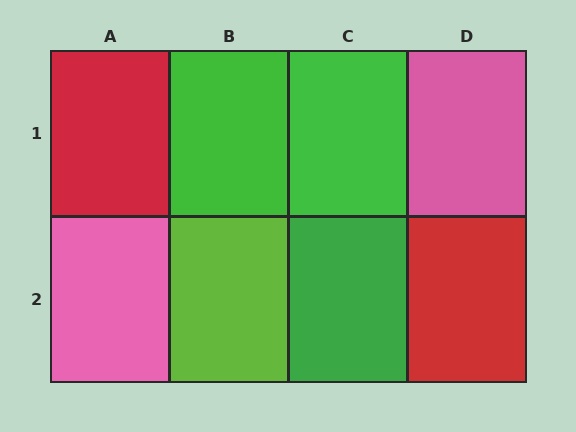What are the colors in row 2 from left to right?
Pink, lime, green, red.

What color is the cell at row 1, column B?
Green.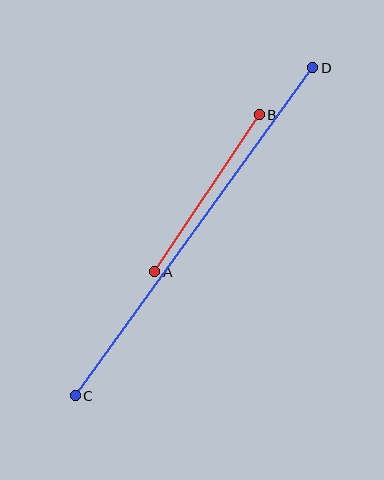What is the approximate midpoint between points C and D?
The midpoint is at approximately (194, 232) pixels.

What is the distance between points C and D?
The distance is approximately 405 pixels.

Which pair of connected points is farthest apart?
Points C and D are farthest apart.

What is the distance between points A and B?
The distance is approximately 188 pixels.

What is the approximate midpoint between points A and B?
The midpoint is at approximately (207, 193) pixels.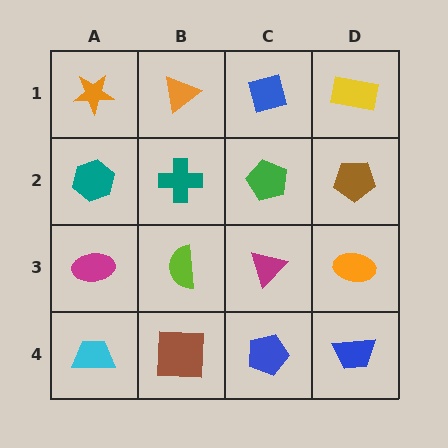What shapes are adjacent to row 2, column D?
A yellow rectangle (row 1, column D), an orange ellipse (row 3, column D), a green pentagon (row 2, column C).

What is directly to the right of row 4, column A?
A brown square.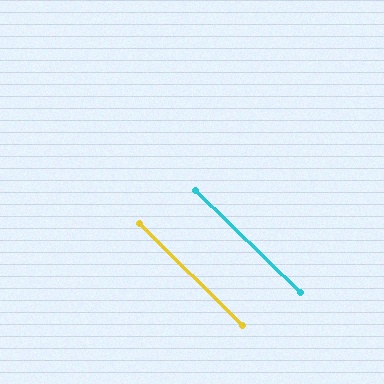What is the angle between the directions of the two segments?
Approximately 1 degree.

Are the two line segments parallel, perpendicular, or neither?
Parallel — their directions differ by only 0.8°.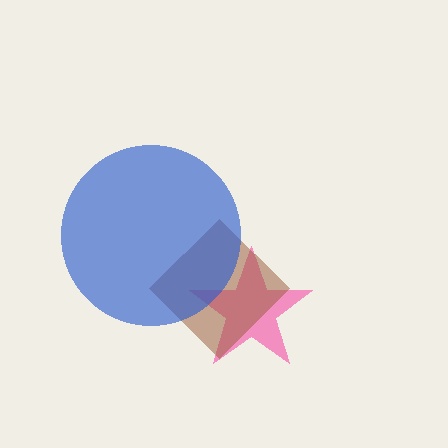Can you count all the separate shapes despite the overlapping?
Yes, there are 3 separate shapes.